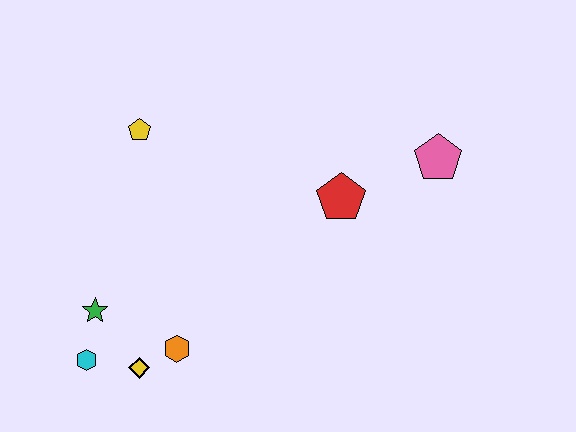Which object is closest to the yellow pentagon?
The green star is closest to the yellow pentagon.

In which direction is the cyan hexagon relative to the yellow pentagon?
The cyan hexagon is below the yellow pentagon.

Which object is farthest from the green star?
The pink pentagon is farthest from the green star.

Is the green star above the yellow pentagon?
No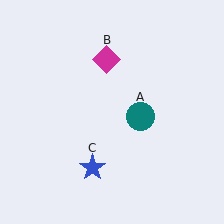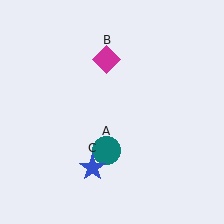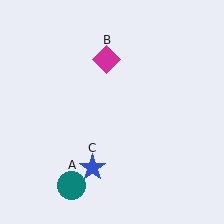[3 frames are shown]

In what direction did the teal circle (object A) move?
The teal circle (object A) moved down and to the left.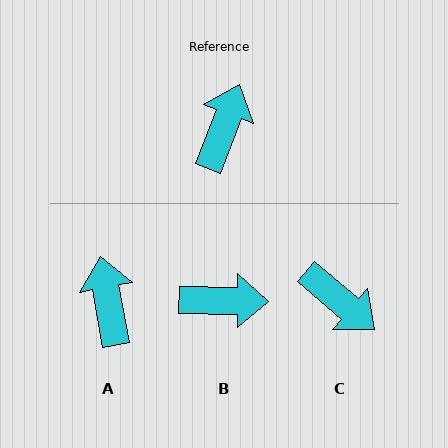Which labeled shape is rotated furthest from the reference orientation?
C, about 110 degrees away.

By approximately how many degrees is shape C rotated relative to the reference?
Approximately 110 degrees clockwise.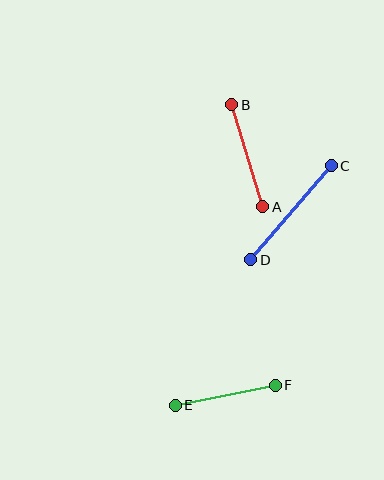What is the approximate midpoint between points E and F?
The midpoint is at approximately (225, 395) pixels.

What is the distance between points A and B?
The distance is approximately 107 pixels.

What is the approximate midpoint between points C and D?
The midpoint is at approximately (291, 213) pixels.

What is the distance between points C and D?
The distance is approximately 124 pixels.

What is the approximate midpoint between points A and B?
The midpoint is at approximately (247, 156) pixels.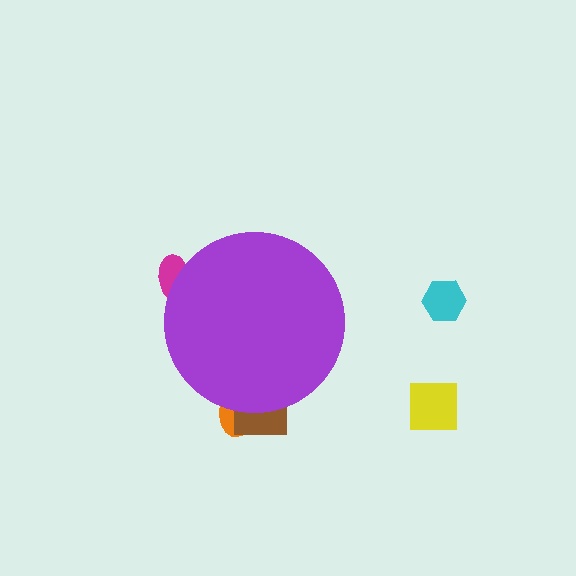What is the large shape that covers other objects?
A purple circle.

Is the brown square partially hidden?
Yes, the brown square is partially hidden behind the purple circle.